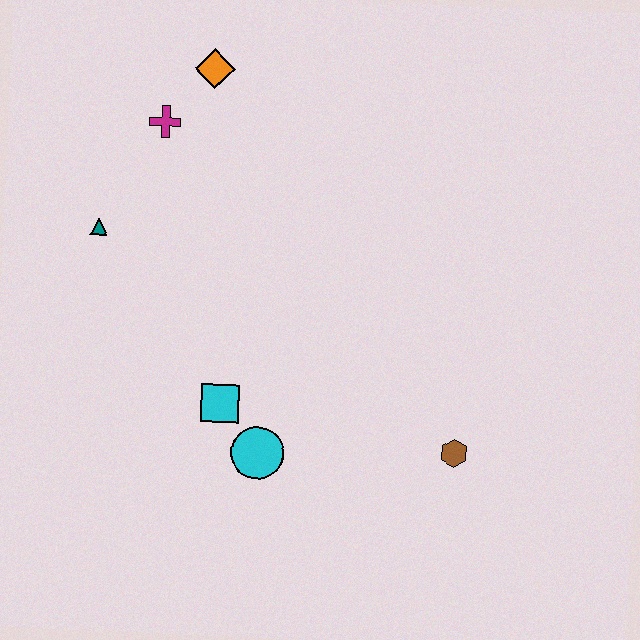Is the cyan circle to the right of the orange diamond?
Yes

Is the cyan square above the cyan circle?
Yes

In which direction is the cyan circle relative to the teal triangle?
The cyan circle is below the teal triangle.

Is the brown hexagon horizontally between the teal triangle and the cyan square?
No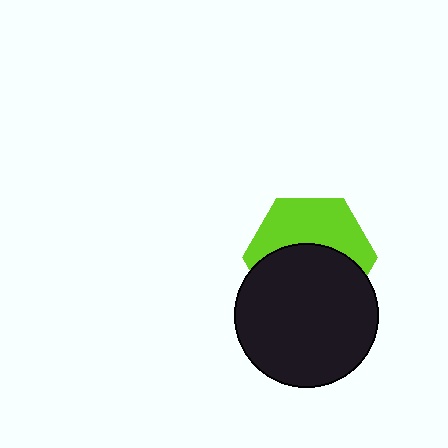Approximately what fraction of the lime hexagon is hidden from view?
Roughly 53% of the lime hexagon is hidden behind the black circle.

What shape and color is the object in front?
The object in front is a black circle.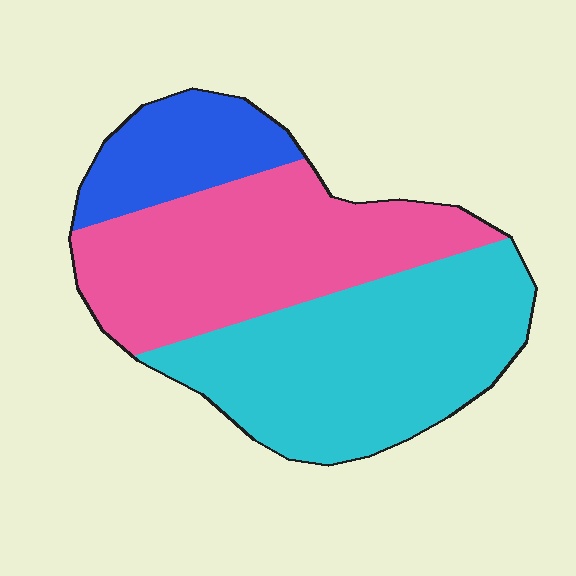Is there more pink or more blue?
Pink.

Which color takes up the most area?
Cyan, at roughly 45%.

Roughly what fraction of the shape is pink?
Pink takes up about two fifths (2/5) of the shape.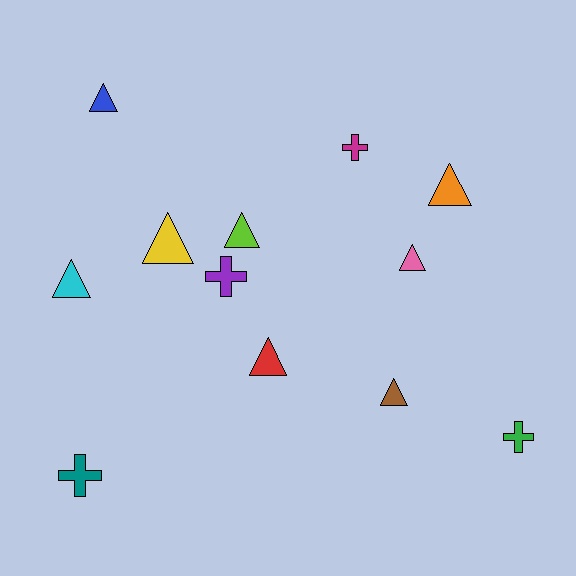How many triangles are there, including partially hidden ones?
There are 8 triangles.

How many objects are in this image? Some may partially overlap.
There are 12 objects.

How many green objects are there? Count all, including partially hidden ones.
There is 1 green object.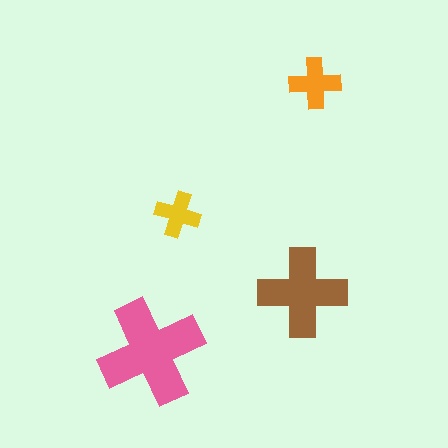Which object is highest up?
The orange cross is topmost.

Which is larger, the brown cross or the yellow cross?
The brown one.